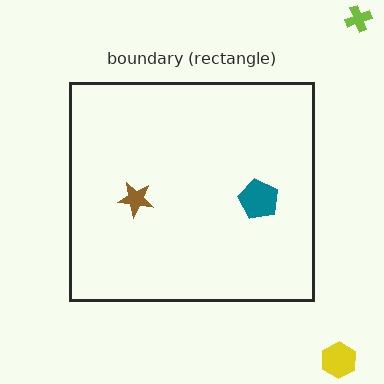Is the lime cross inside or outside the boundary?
Outside.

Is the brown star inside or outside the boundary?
Inside.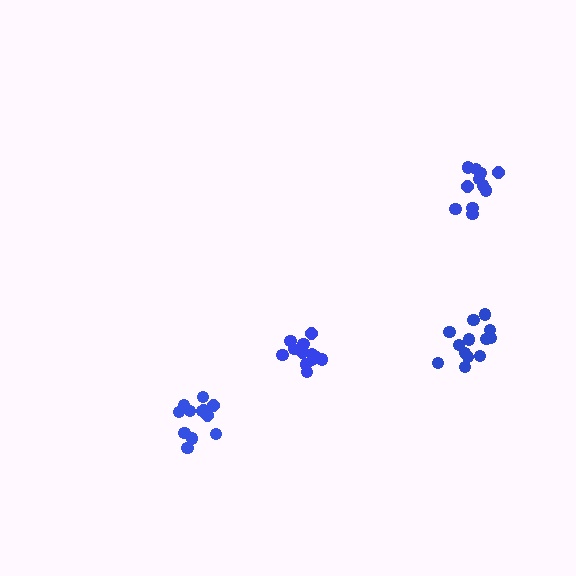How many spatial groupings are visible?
There are 4 spatial groupings.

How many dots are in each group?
Group 1: 13 dots, Group 2: 13 dots, Group 3: 12 dots, Group 4: 11 dots (49 total).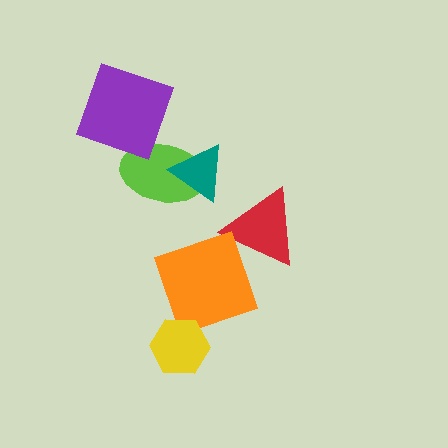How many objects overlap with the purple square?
1 object overlaps with the purple square.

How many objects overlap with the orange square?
0 objects overlap with the orange square.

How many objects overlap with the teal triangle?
1 object overlaps with the teal triangle.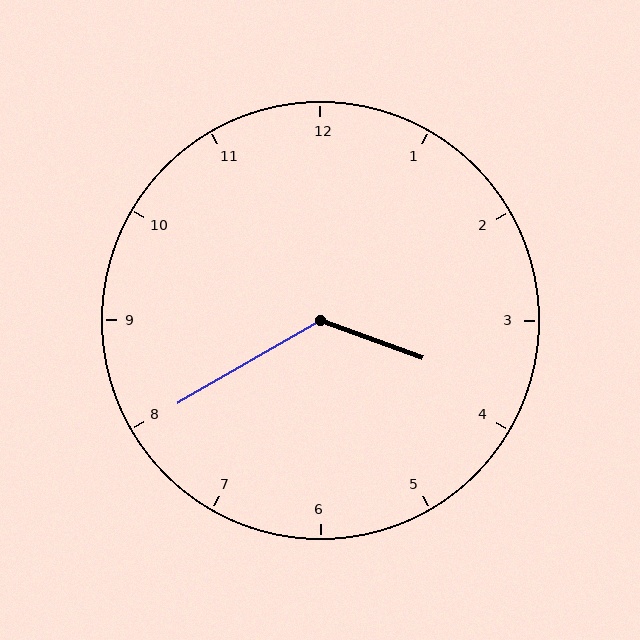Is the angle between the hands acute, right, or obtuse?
It is obtuse.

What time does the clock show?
3:40.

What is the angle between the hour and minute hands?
Approximately 130 degrees.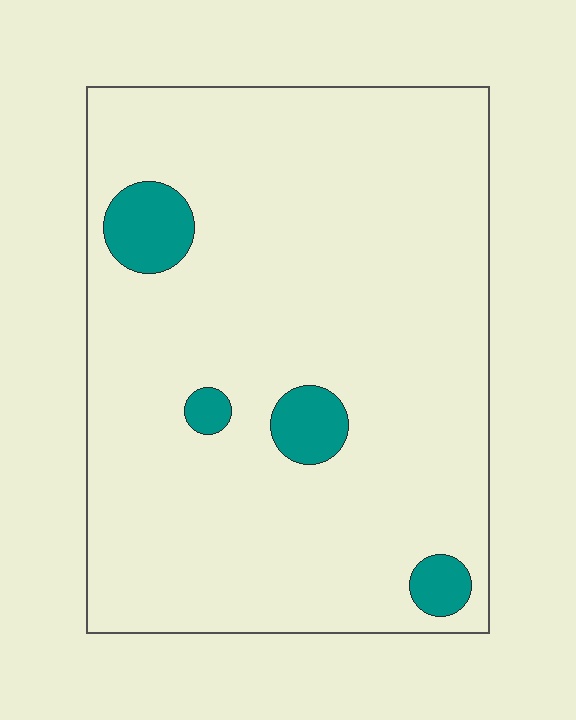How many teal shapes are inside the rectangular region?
4.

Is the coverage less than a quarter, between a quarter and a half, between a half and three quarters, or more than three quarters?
Less than a quarter.